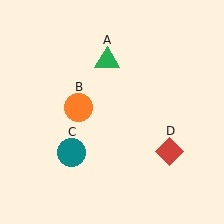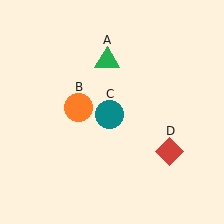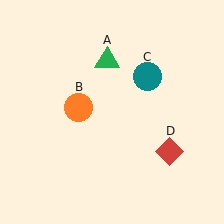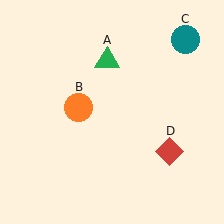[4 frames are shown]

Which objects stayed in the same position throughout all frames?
Green triangle (object A) and orange circle (object B) and red diamond (object D) remained stationary.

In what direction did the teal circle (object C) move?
The teal circle (object C) moved up and to the right.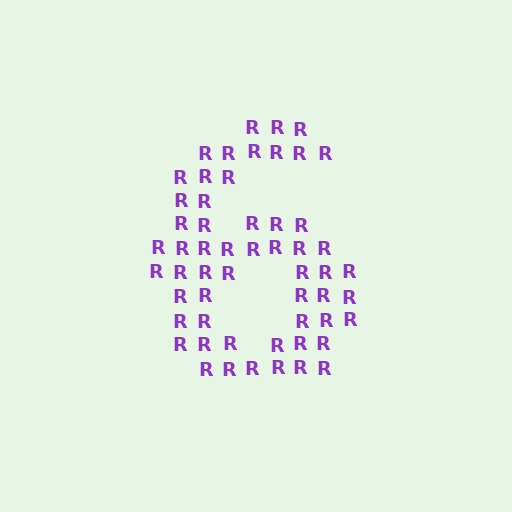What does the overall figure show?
The overall figure shows the digit 6.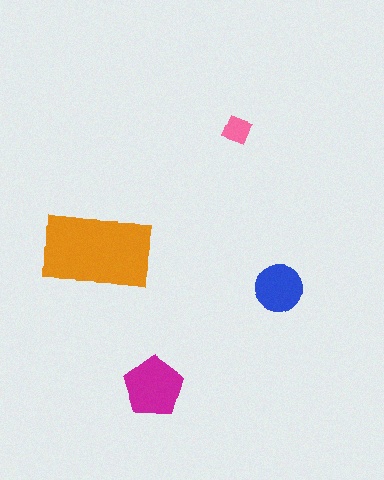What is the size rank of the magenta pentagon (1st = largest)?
2nd.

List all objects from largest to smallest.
The orange rectangle, the magenta pentagon, the blue circle, the pink diamond.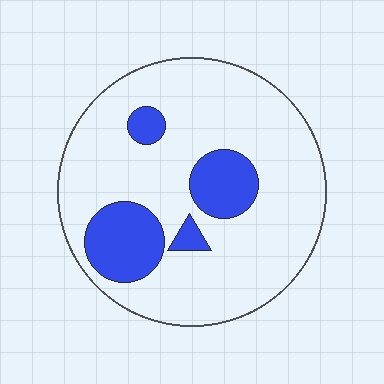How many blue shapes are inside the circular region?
4.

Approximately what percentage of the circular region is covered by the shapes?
Approximately 20%.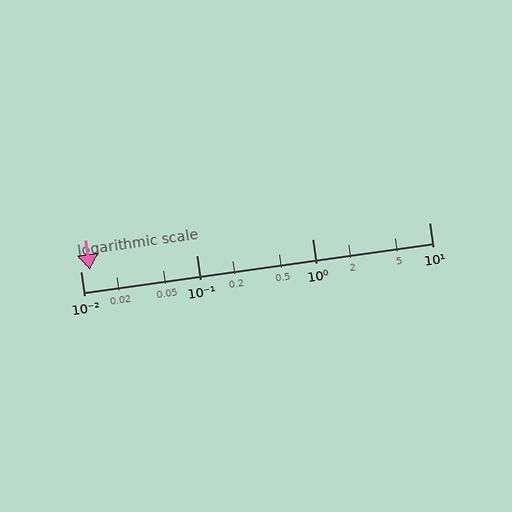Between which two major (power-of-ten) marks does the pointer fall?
The pointer is between 0.01 and 0.1.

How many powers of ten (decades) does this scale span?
The scale spans 3 decades, from 0.01 to 10.